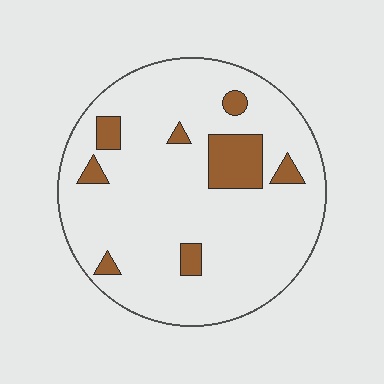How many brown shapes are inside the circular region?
8.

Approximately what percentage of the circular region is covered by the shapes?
Approximately 10%.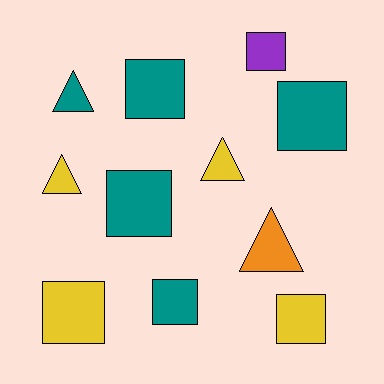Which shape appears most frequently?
Square, with 7 objects.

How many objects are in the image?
There are 11 objects.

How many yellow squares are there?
There are 2 yellow squares.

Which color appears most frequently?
Teal, with 5 objects.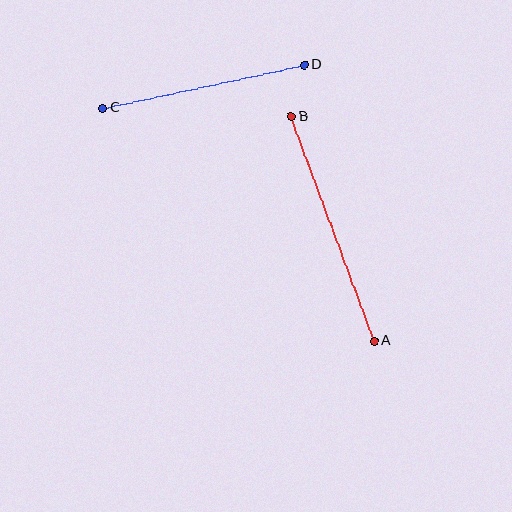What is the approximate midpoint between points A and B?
The midpoint is at approximately (333, 229) pixels.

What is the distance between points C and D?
The distance is approximately 207 pixels.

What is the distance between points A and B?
The distance is approximately 240 pixels.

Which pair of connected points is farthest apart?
Points A and B are farthest apart.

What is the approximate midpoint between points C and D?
The midpoint is at approximately (204, 87) pixels.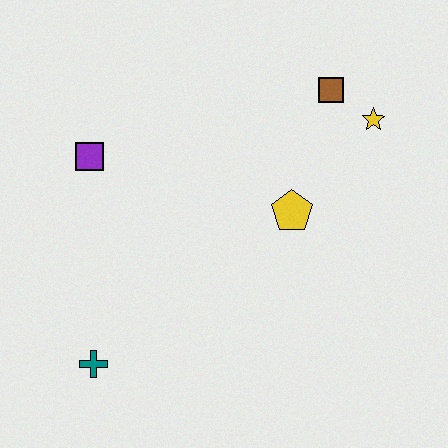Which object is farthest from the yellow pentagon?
The teal cross is farthest from the yellow pentagon.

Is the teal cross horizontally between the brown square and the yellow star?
No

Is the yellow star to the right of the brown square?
Yes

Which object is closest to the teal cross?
The purple square is closest to the teal cross.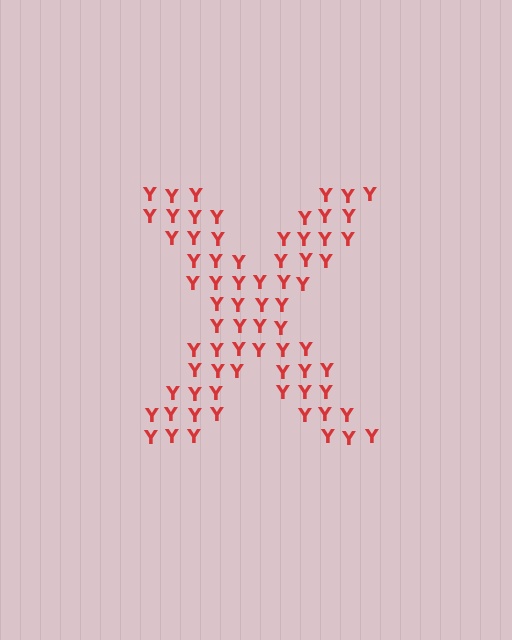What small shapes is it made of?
It is made of small letter Y's.